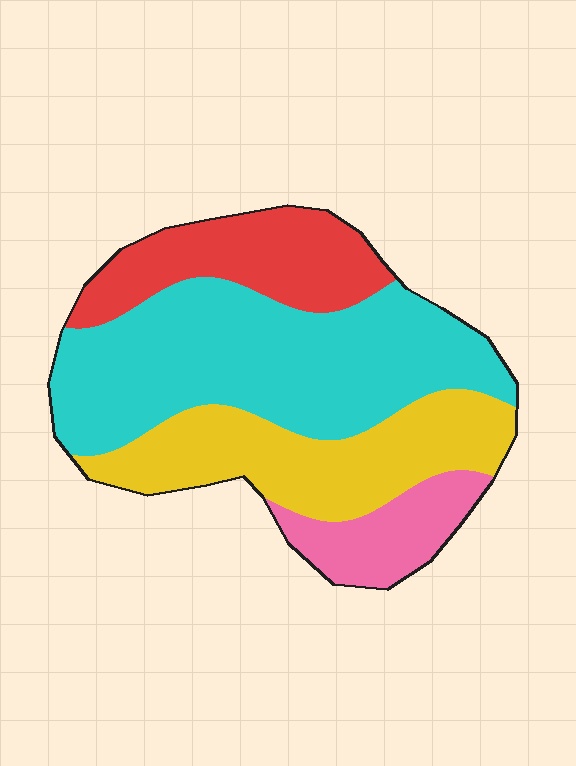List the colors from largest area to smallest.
From largest to smallest: cyan, yellow, red, pink.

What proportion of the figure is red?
Red covers 18% of the figure.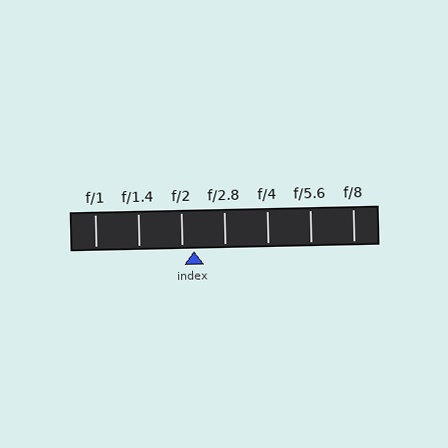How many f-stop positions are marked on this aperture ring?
There are 7 f-stop positions marked.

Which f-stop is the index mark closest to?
The index mark is closest to f/2.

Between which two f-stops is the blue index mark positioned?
The index mark is between f/2 and f/2.8.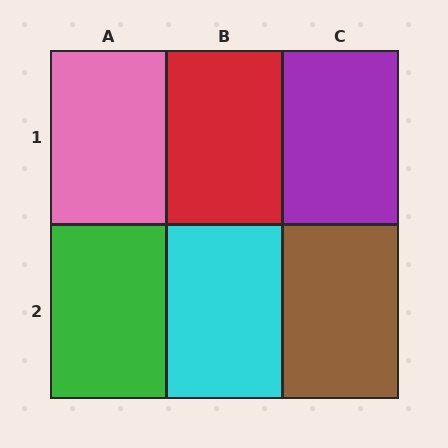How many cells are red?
1 cell is red.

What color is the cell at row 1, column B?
Red.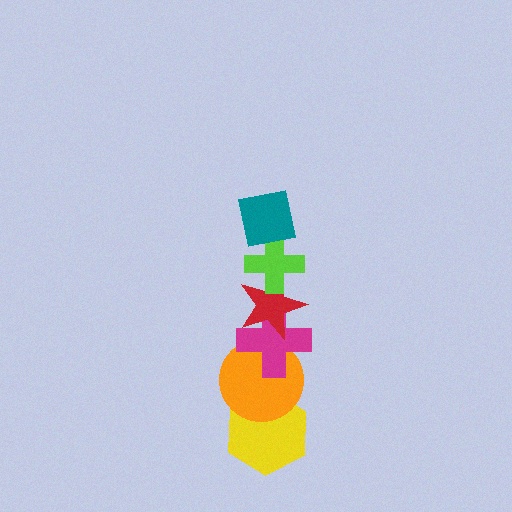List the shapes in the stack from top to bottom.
From top to bottom: the teal square, the lime cross, the red star, the magenta cross, the orange circle, the yellow hexagon.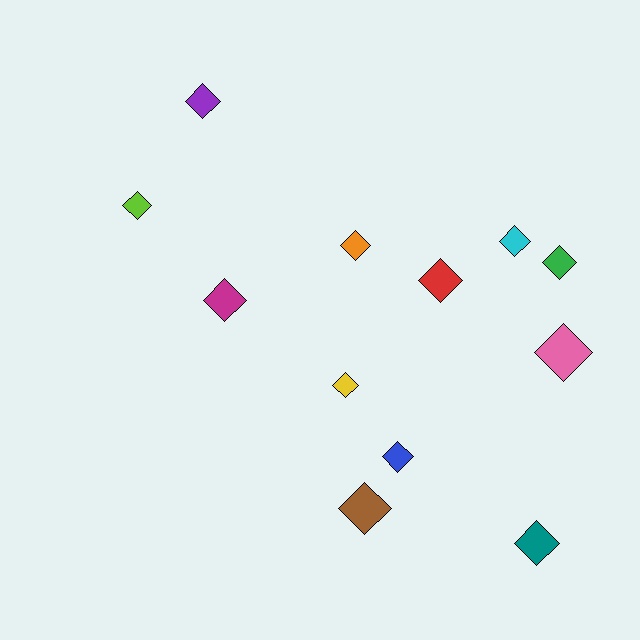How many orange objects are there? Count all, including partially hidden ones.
There is 1 orange object.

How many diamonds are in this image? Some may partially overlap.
There are 12 diamonds.